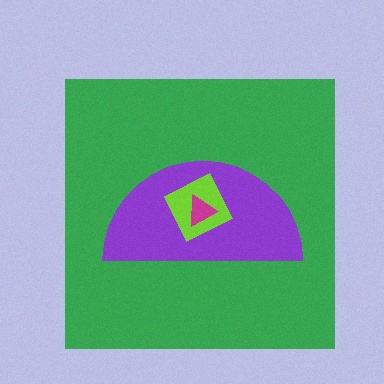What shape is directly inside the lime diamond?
The magenta triangle.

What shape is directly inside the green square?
The purple semicircle.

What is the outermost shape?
The green square.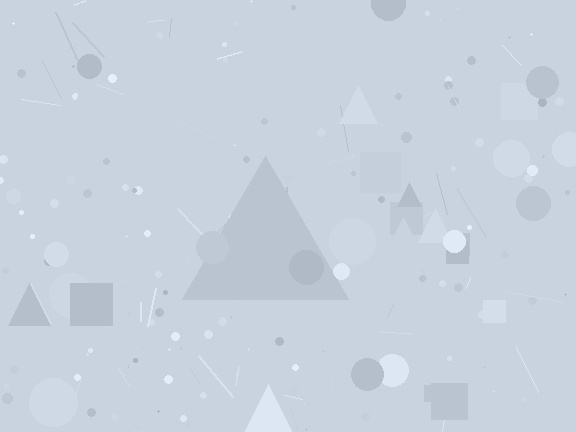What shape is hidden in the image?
A triangle is hidden in the image.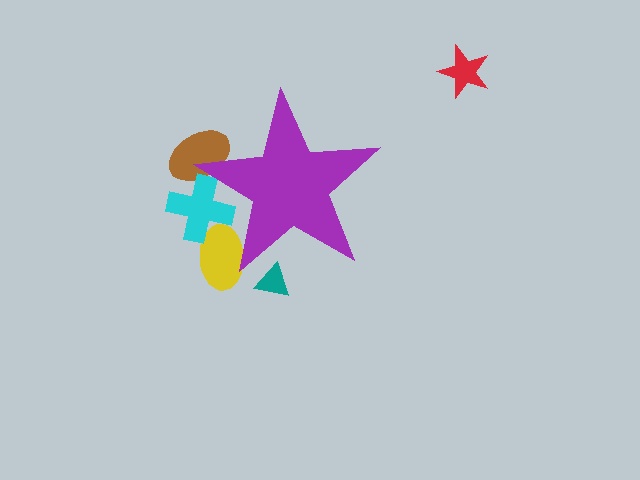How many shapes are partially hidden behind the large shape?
4 shapes are partially hidden.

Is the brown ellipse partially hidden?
Yes, the brown ellipse is partially hidden behind the purple star.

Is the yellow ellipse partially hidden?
Yes, the yellow ellipse is partially hidden behind the purple star.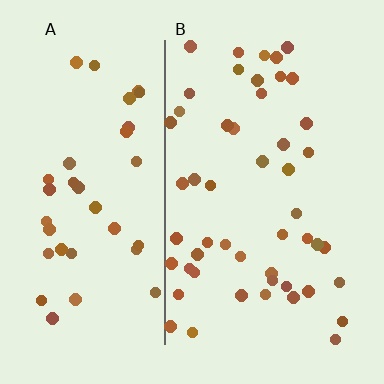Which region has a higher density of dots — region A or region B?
B (the right).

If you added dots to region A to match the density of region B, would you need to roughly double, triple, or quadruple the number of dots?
Approximately double.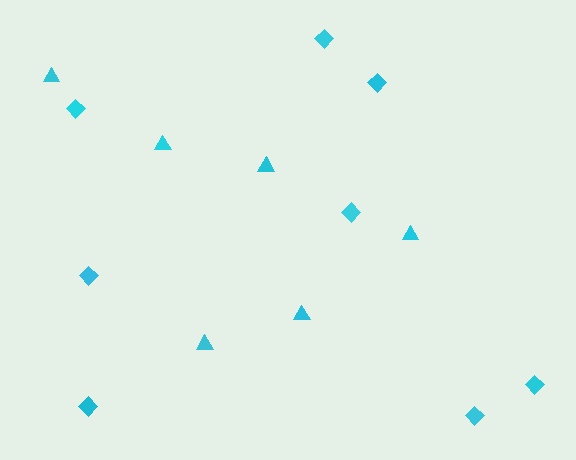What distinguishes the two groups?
There are 2 groups: one group of triangles (6) and one group of diamonds (8).